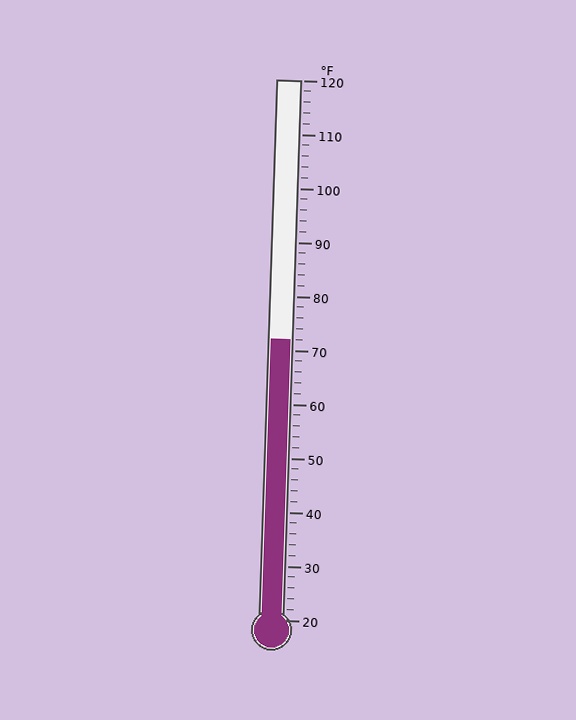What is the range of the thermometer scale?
The thermometer scale ranges from 20°F to 120°F.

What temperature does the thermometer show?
The thermometer shows approximately 72°F.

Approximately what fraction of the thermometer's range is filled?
The thermometer is filled to approximately 50% of its range.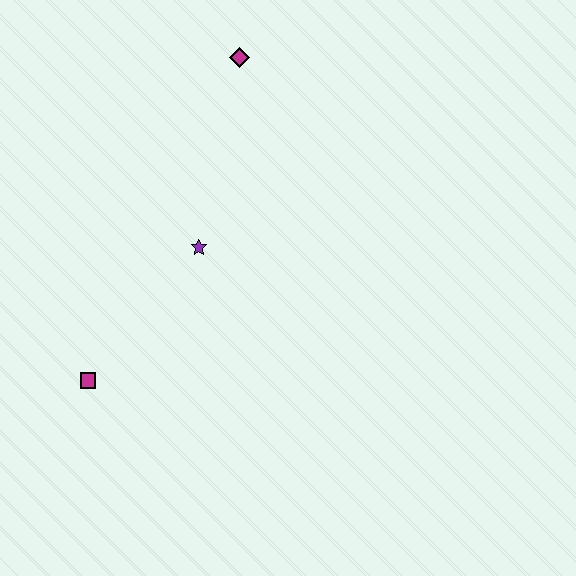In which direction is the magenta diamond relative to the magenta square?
The magenta diamond is above the magenta square.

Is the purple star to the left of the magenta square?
No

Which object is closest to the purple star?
The magenta square is closest to the purple star.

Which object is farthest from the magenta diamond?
The magenta square is farthest from the magenta diamond.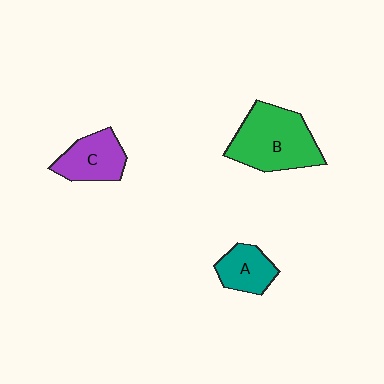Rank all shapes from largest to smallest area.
From largest to smallest: B (green), C (purple), A (teal).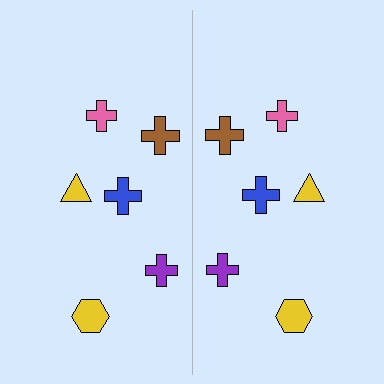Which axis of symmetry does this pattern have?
The pattern has a vertical axis of symmetry running through the center of the image.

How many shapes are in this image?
There are 12 shapes in this image.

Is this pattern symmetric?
Yes, this pattern has bilateral (reflection) symmetry.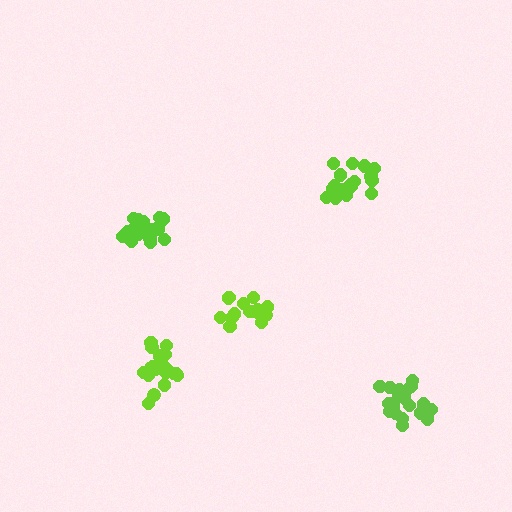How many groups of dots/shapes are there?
There are 5 groups.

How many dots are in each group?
Group 1: 18 dots, Group 2: 21 dots, Group 3: 21 dots, Group 4: 17 dots, Group 5: 21 dots (98 total).